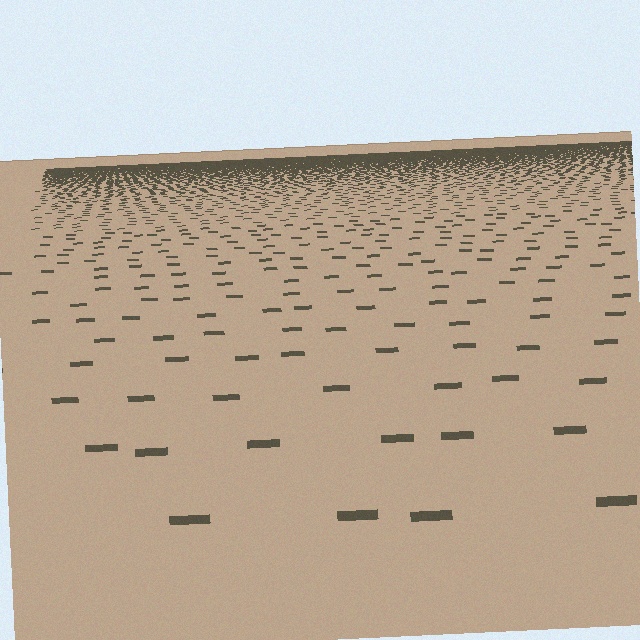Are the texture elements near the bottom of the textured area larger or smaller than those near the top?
Larger. Near the bottom, elements are closer to the viewer and appear at a bigger on-screen size.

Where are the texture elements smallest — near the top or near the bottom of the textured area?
Near the top.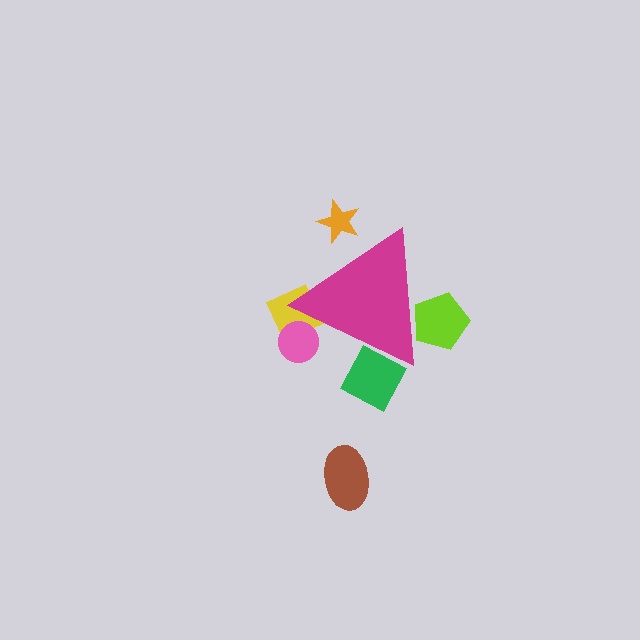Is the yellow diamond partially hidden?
Yes, the yellow diamond is partially hidden behind the magenta triangle.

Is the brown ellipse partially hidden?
No, the brown ellipse is fully visible.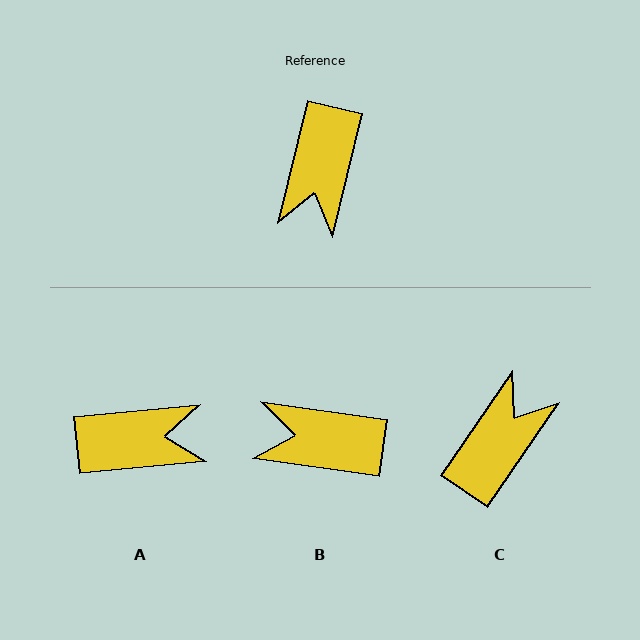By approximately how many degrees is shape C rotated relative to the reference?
Approximately 159 degrees counter-clockwise.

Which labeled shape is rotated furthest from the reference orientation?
C, about 159 degrees away.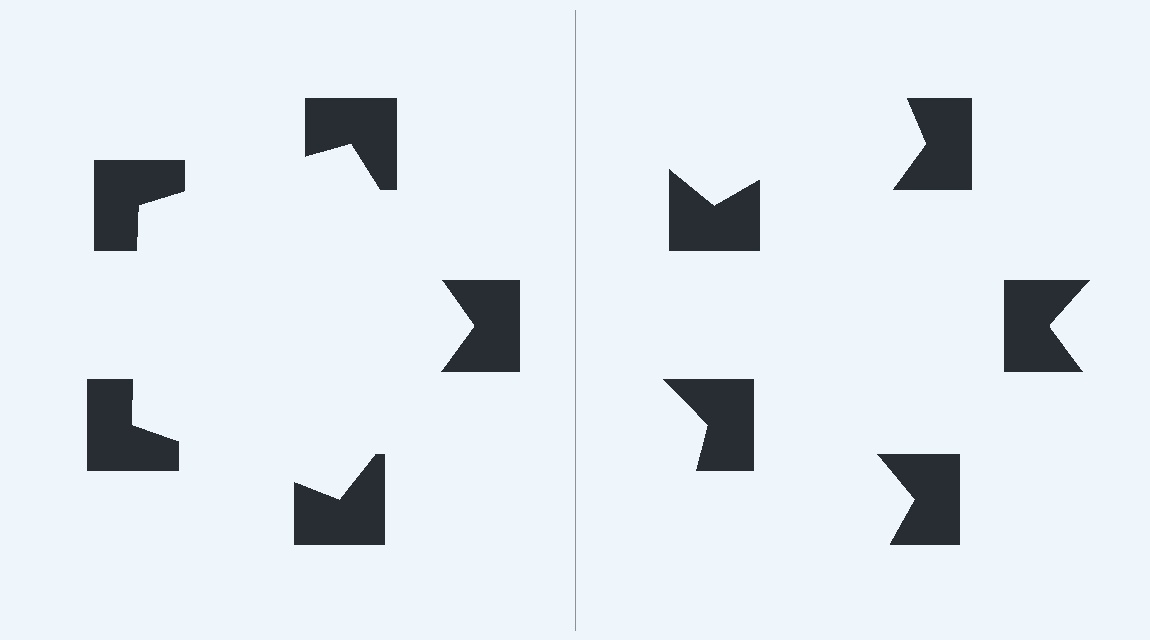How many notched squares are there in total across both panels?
10 — 5 on each side.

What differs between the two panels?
The notched squares are positioned identically on both sides; only the wedge orientations differ. On the left they align to a pentagon; on the right they are misaligned.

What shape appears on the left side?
An illusory pentagon.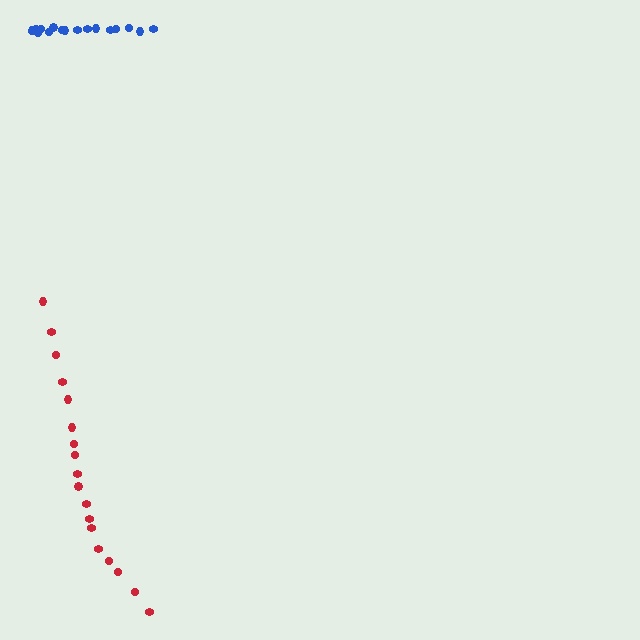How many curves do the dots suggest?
There are 2 distinct paths.